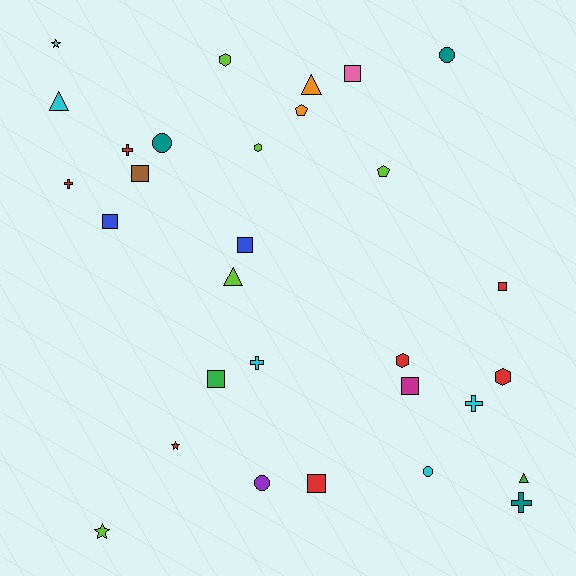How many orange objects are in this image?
There are 2 orange objects.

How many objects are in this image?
There are 30 objects.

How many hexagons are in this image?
There are 4 hexagons.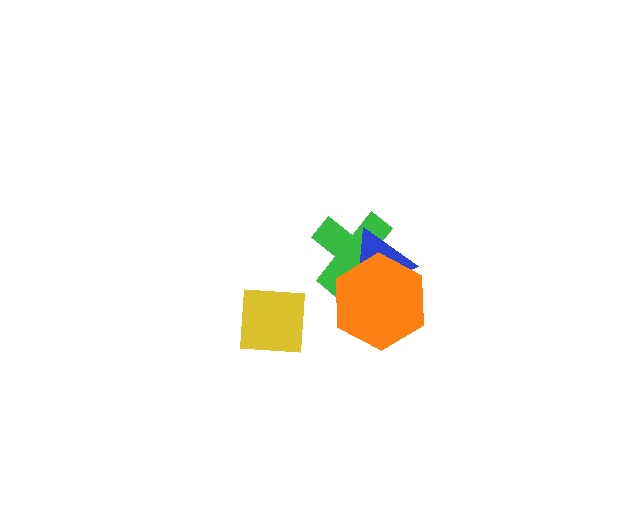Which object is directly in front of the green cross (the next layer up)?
The blue triangle is directly in front of the green cross.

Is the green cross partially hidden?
Yes, it is partially covered by another shape.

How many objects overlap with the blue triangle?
2 objects overlap with the blue triangle.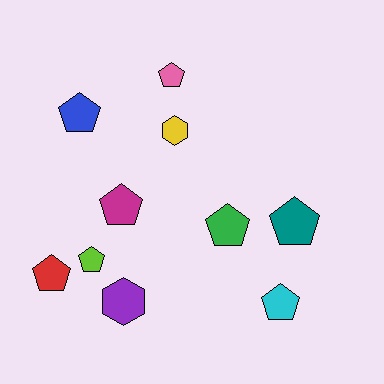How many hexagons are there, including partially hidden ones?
There are 2 hexagons.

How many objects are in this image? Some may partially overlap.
There are 10 objects.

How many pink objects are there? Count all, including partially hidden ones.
There is 1 pink object.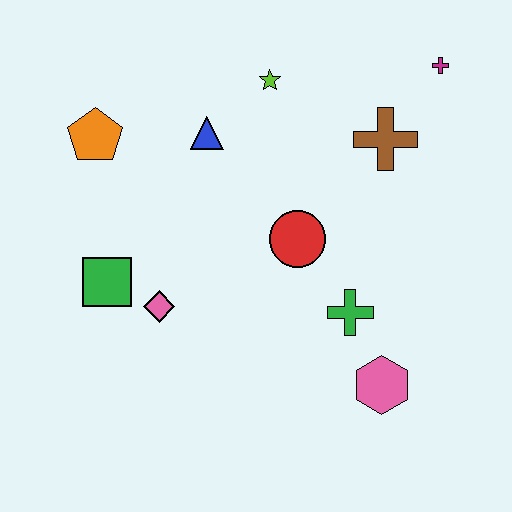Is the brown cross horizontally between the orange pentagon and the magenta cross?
Yes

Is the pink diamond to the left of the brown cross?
Yes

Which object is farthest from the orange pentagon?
The pink hexagon is farthest from the orange pentagon.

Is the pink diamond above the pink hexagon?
Yes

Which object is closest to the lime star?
The blue triangle is closest to the lime star.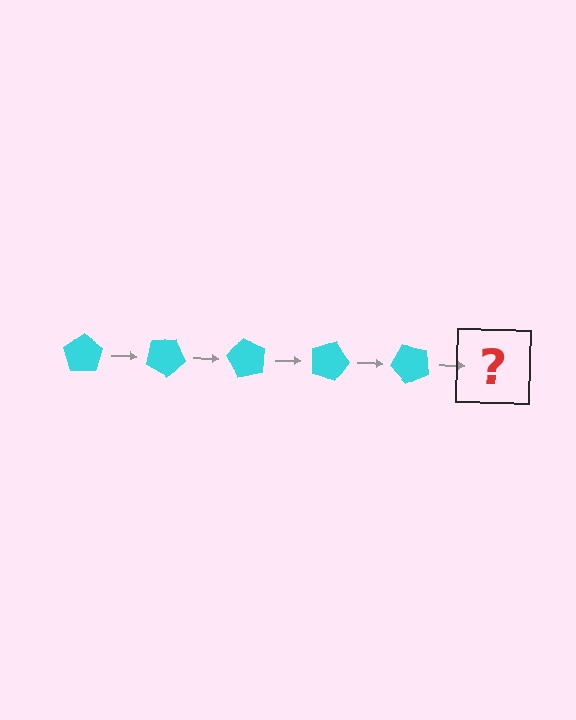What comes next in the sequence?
The next element should be a cyan pentagon rotated 150 degrees.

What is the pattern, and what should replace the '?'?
The pattern is that the pentagon rotates 30 degrees each step. The '?' should be a cyan pentagon rotated 150 degrees.